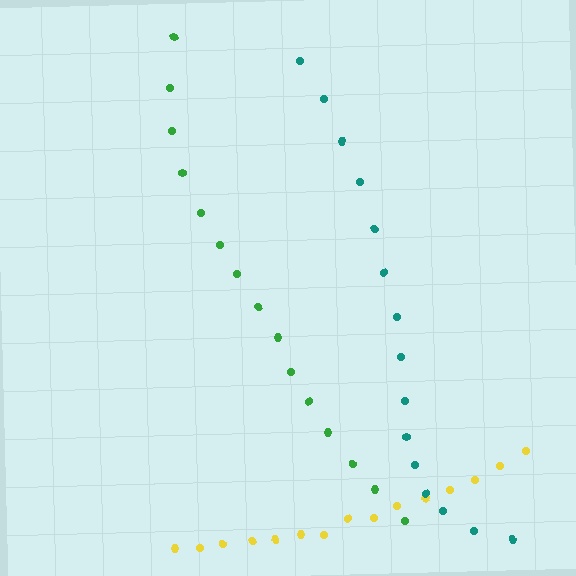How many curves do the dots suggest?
There are 3 distinct paths.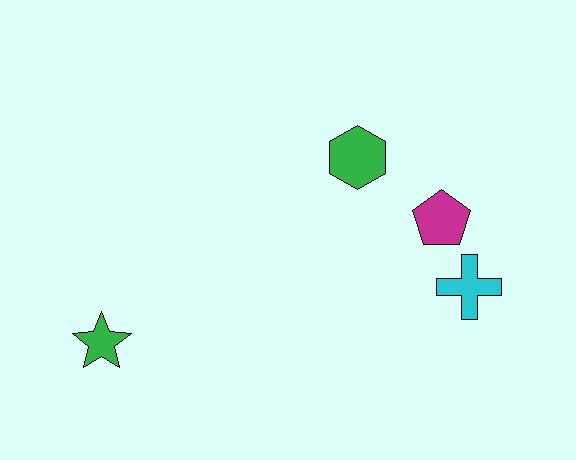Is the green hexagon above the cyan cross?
Yes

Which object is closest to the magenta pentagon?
The cyan cross is closest to the magenta pentagon.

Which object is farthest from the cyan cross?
The green star is farthest from the cyan cross.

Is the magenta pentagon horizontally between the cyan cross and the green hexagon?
Yes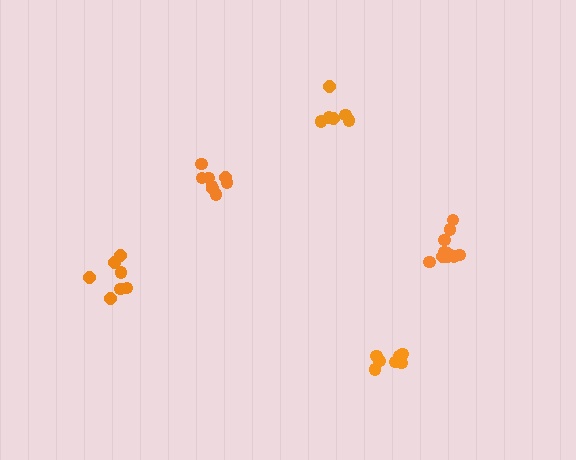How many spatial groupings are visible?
There are 5 spatial groupings.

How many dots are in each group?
Group 1: 7 dots, Group 2: 7 dots, Group 3: 8 dots, Group 4: 11 dots, Group 5: 6 dots (39 total).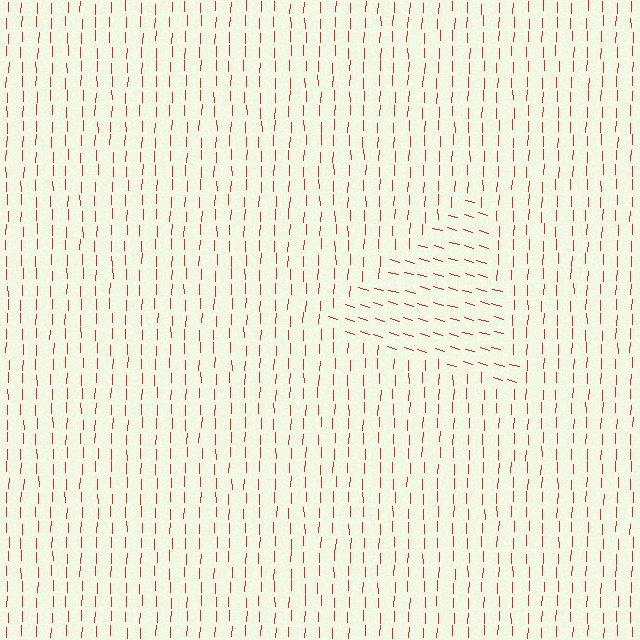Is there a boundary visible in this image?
Yes, there is a texture boundary formed by a change in line orientation.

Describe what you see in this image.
The image is filled with small red line segments. A triangle region in the image has lines oriented differently from the surrounding lines, creating a visible texture boundary.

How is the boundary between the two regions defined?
The boundary is defined purely by a change in line orientation (approximately 75 degrees difference). All lines are the same color and thickness.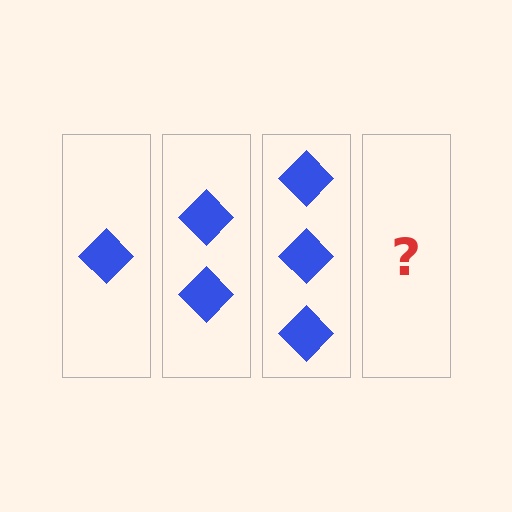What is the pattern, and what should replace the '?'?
The pattern is that each step adds one more diamond. The '?' should be 4 diamonds.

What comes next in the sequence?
The next element should be 4 diamonds.